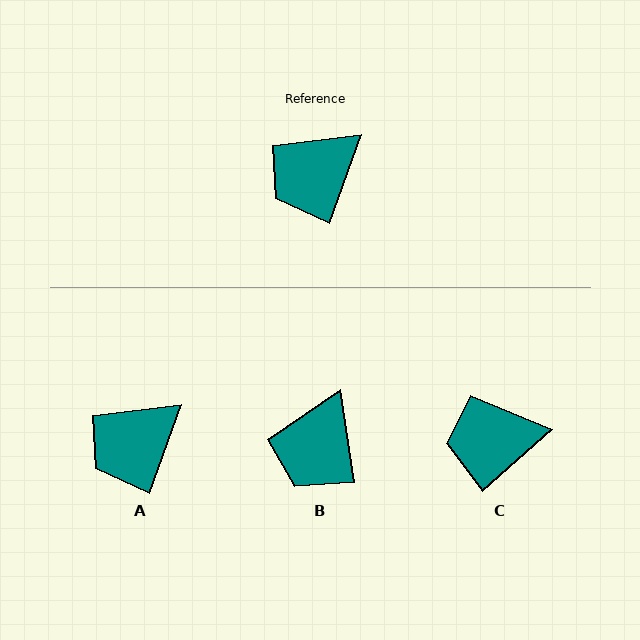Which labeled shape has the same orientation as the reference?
A.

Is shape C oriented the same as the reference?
No, it is off by about 29 degrees.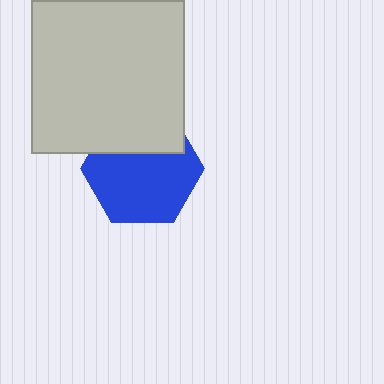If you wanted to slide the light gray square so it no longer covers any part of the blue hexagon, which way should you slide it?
Slide it up — that is the most direct way to separate the two shapes.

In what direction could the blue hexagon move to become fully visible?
The blue hexagon could move down. That would shift it out from behind the light gray square entirely.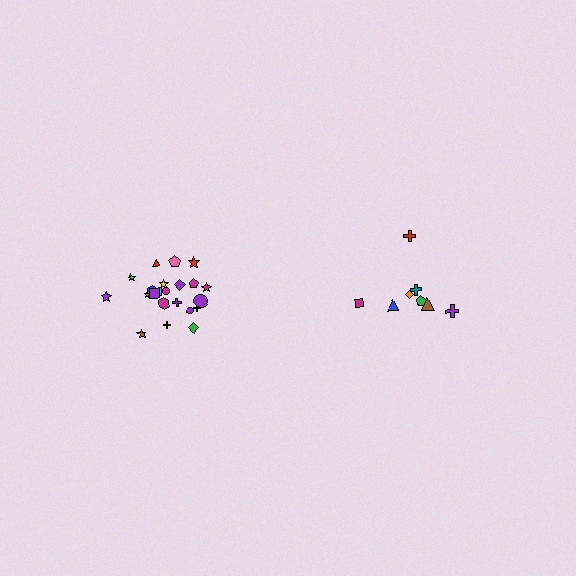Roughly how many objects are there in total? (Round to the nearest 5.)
Roughly 30 objects in total.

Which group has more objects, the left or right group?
The left group.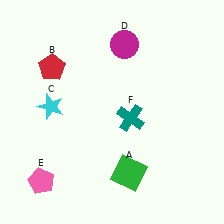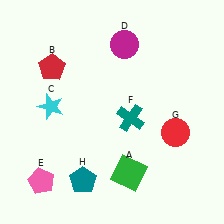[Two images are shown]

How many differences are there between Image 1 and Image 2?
There are 2 differences between the two images.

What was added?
A red circle (G), a teal pentagon (H) were added in Image 2.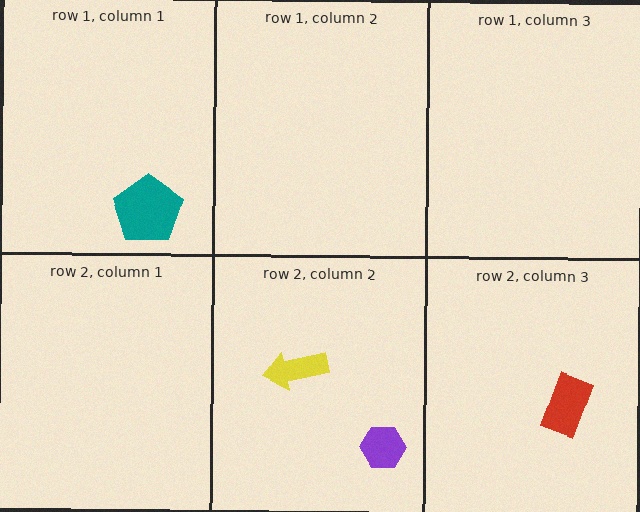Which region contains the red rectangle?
The row 2, column 3 region.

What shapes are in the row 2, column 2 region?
The purple hexagon, the yellow arrow.